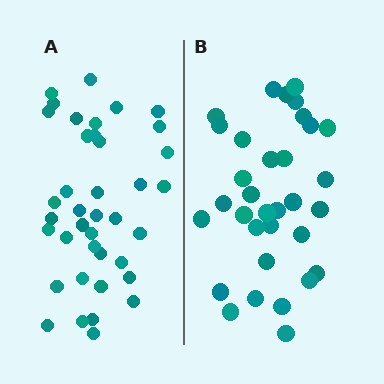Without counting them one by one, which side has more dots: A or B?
Region A (the left region) has more dots.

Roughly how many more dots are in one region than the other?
Region A has about 6 more dots than region B.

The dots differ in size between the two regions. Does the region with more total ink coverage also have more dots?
No. Region B has more total ink coverage because its dots are larger, but region A actually contains more individual dots. Total area can be misleading — the number of items is what matters here.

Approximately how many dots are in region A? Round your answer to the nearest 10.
About 40 dots. (The exact count is 39, which rounds to 40.)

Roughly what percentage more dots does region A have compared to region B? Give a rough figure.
About 20% more.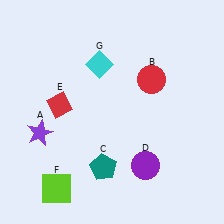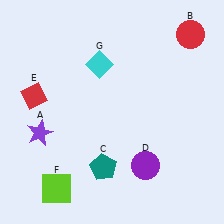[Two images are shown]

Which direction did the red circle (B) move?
The red circle (B) moved up.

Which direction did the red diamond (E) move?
The red diamond (E) moved left.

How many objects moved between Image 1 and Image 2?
2 objects moved between the two images.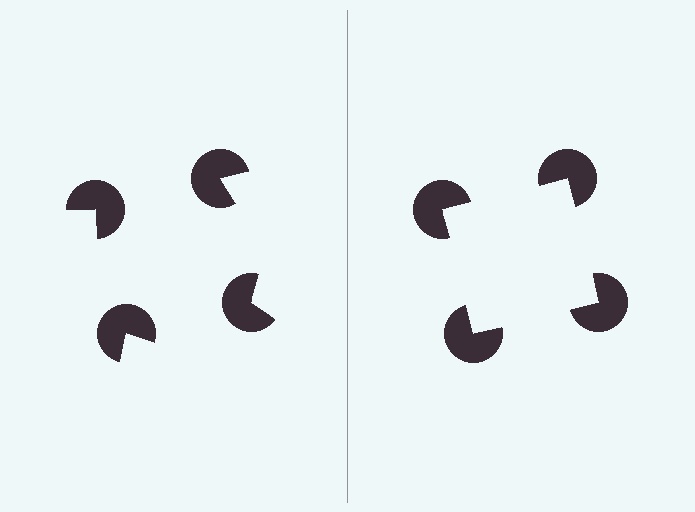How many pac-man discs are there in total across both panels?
8 — 4 on each side.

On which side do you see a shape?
An illusory square appears on the right side. On the left side the wedge cuts are rotated, so no coherent shape forms.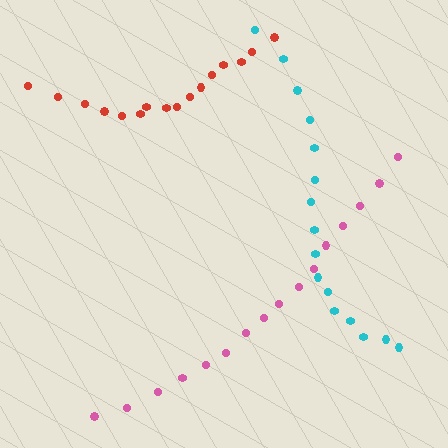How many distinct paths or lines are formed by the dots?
There are 3 distinct paths.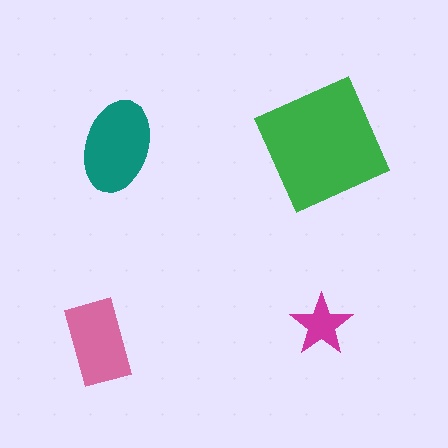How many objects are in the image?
There are 4 objects in the image.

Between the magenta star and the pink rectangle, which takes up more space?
The pink rectangle.